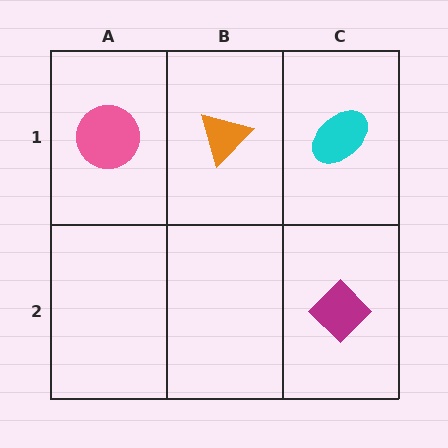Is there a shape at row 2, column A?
No, that cell is empty.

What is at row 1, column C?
A cyan ellipse.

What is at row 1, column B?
An orange triangle.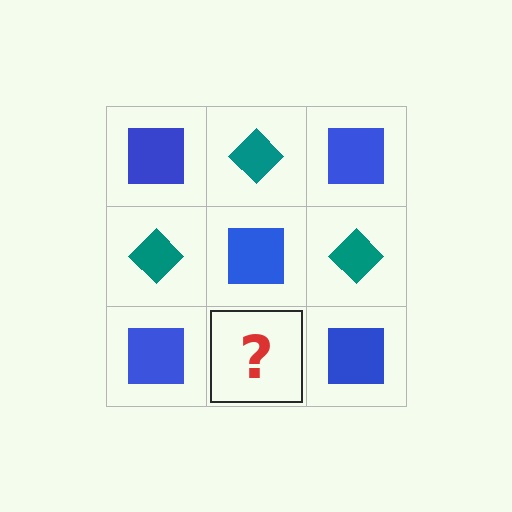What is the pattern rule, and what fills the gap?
The rule is that it alternates blue square and teal diamond in a checkerboard pattern. The gap should be filled with a teal diamond.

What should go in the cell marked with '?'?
The missing cell should contain a teal diamond.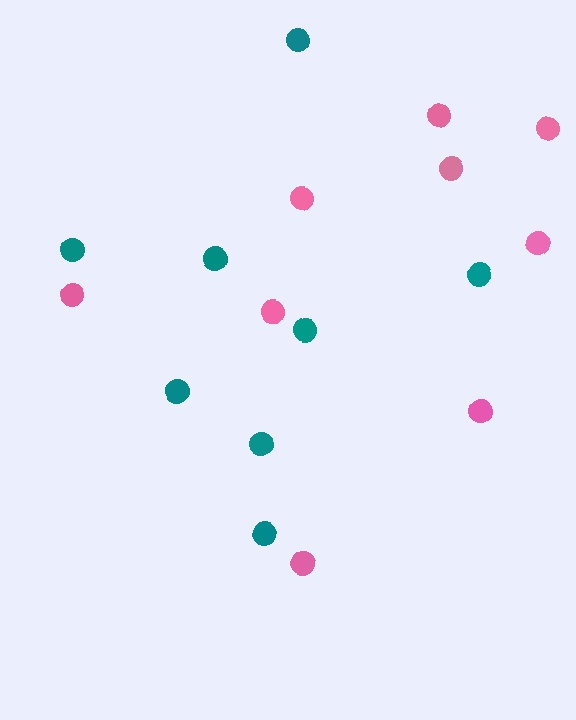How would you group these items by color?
There are 2 groups: one group of teal circles (8) and one group of pink circles (9).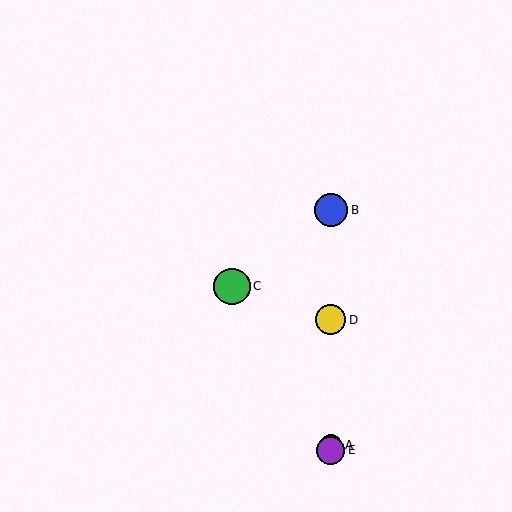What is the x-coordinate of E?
Object E is at x≈331.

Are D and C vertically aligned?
No, D is at x≈331 and C is at x≈232.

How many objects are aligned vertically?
4 objects (A, B, D, E) are aligned vertically.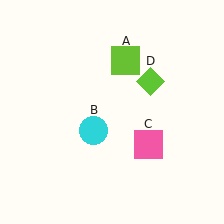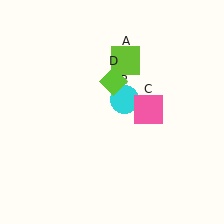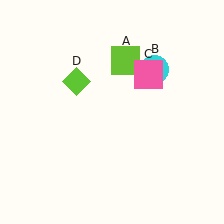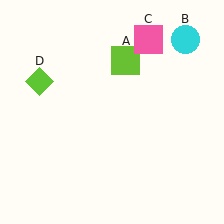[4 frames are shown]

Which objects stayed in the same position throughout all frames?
Lime square (object A) remained stationary.